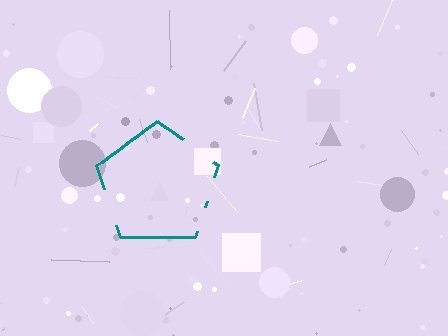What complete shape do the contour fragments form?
The contour fragments form a pentagon.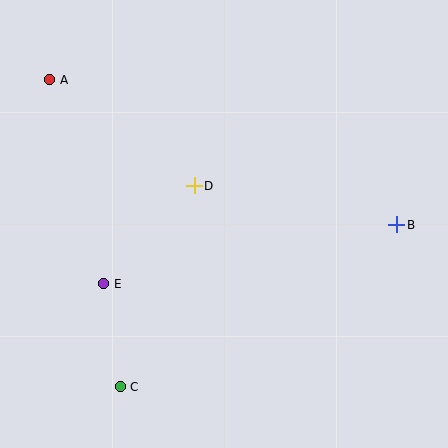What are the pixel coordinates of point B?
Point B is at (397, 225).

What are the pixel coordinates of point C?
Point C is at (120, 387).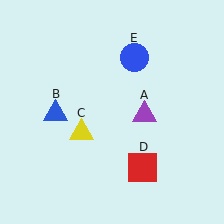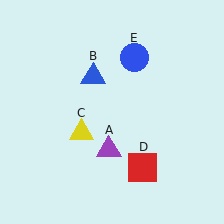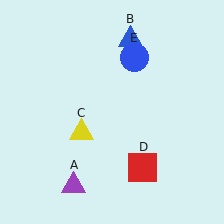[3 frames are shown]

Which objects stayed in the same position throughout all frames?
Yellow triangle (object C) and red square (object D) and blue circle (object E) remained stationary.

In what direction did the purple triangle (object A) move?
The purple triangle (object A) moved down and to the left.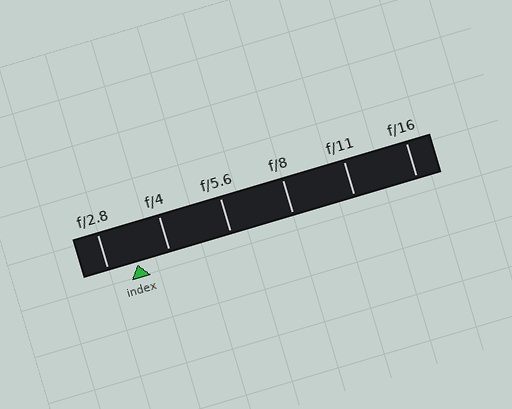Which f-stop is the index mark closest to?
The index mark is closest to f/2.8.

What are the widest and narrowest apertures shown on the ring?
The widest aperture shown is f/2.8 and the narrowest is f/16.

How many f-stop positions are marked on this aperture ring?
There are 6 f-stop positions marked.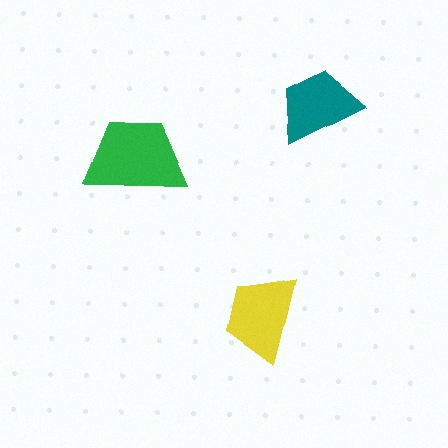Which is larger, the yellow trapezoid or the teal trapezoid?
The yellow one.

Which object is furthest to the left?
The green trapezoid is leftmost.